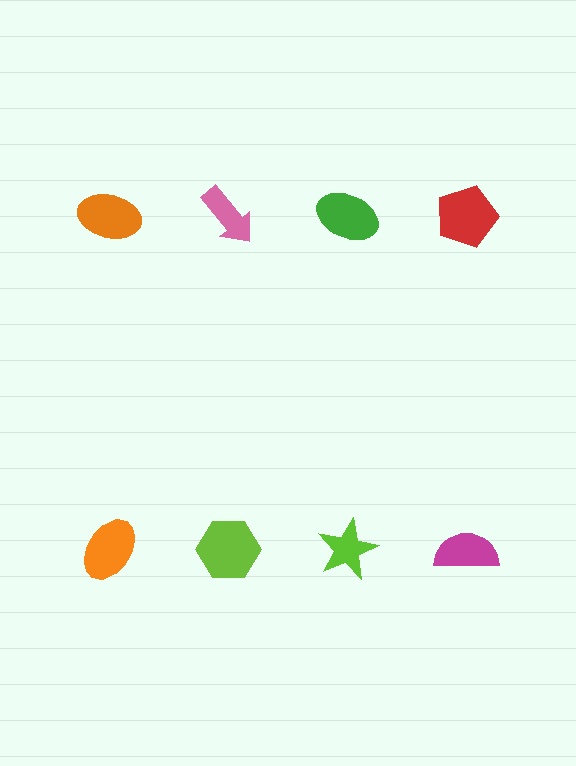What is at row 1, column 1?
An orange ellipse.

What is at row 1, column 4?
A red pentagon.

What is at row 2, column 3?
A lime star.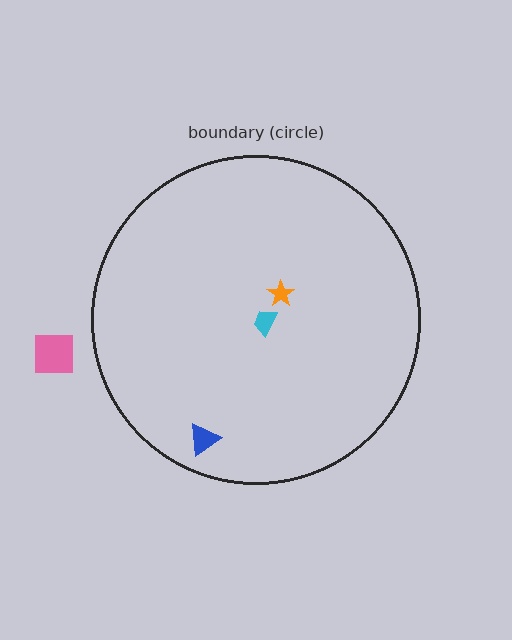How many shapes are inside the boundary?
3 inside, 1 outside.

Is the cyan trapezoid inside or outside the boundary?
Inside.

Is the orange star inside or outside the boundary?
Inside.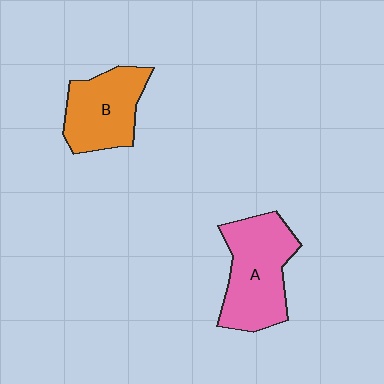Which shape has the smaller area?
Shape B (orange).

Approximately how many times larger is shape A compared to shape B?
Approximately 1.2 times.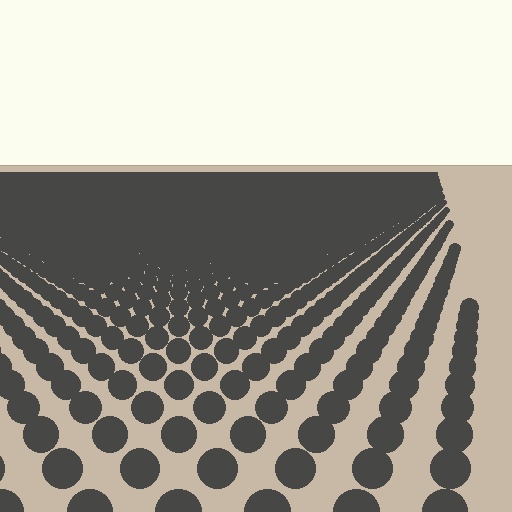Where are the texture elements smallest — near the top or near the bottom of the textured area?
Near the top.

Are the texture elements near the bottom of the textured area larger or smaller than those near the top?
Larger. Near the bottom, elements are closer to the viewer and appear at a bigger on-screen size.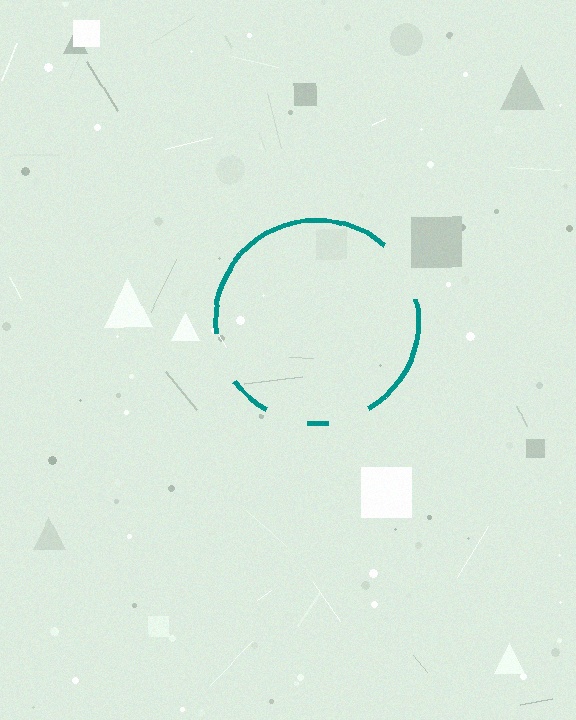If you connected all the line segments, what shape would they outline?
They would outline a circle.